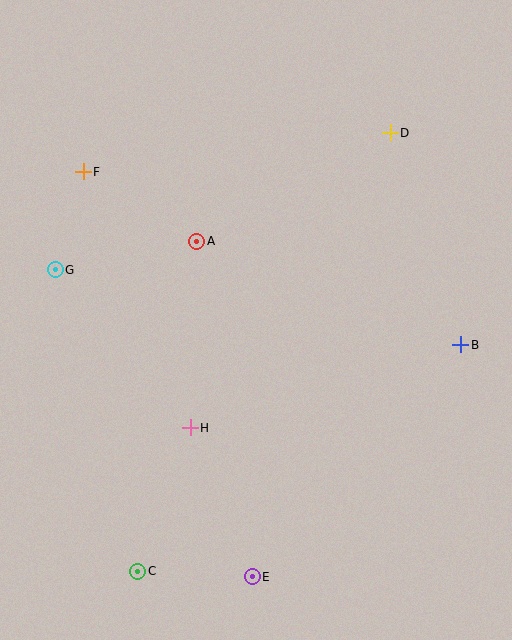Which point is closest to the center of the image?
Point A at (197, 241) is closest to the center.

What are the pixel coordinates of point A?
Point A is at (197, 241).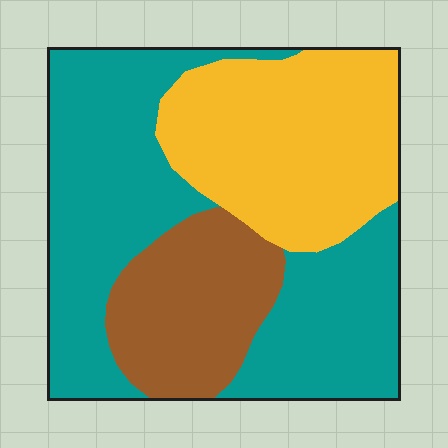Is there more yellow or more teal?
Teal.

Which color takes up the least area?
Brown, at roughly 20%.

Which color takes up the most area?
Teal, at roughly 50%.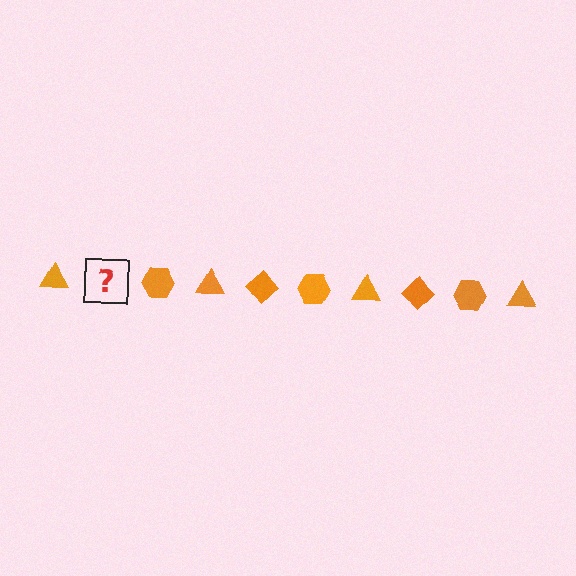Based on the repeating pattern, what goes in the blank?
The blank should be an orange diamond.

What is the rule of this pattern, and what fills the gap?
The rule is that the pattern cycles through triangle, diamond, hexagon shapes in orange. The gap should be filled with an orange diamond.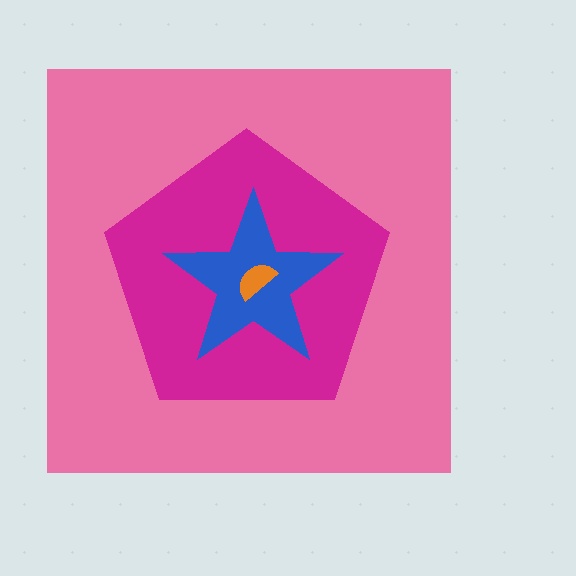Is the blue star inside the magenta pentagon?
Yes.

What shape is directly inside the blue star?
The orange semicircle.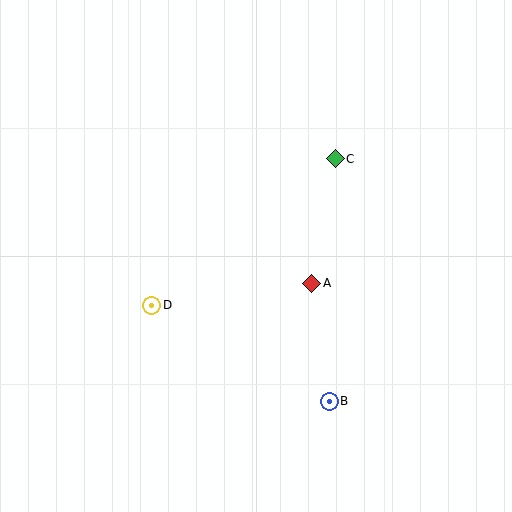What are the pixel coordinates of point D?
Point D is at (152, 305).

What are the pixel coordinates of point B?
Point B is at (329, 401).